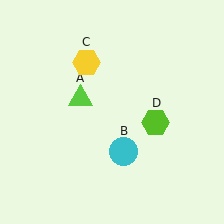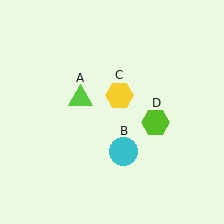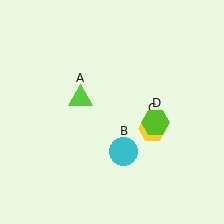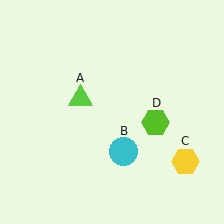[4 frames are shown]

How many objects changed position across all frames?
1 object changed position: yellow hexagon (object C).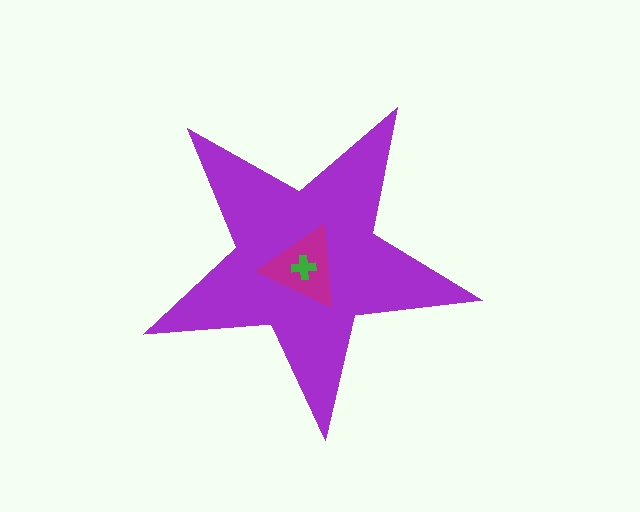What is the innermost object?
The green cross.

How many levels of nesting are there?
3.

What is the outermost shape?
The purple star.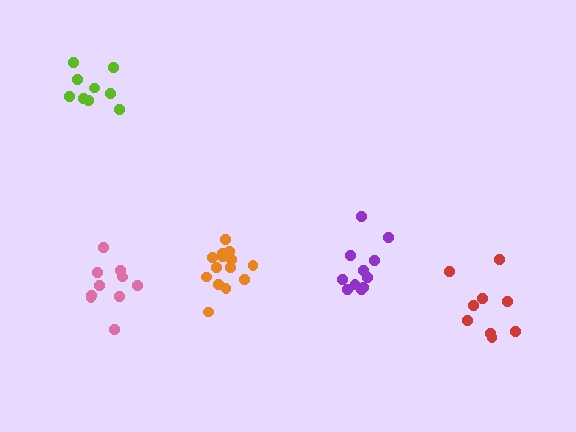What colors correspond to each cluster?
The clusters are colored: pink, purple, lime, orange, red.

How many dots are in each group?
Group 1: 10 dots, Group 2: 11 dots, Group 3: 9 dots, Group 4: 14 dots, Group 5: 9 dots (53 total).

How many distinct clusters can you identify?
There are 5 distinct clusters.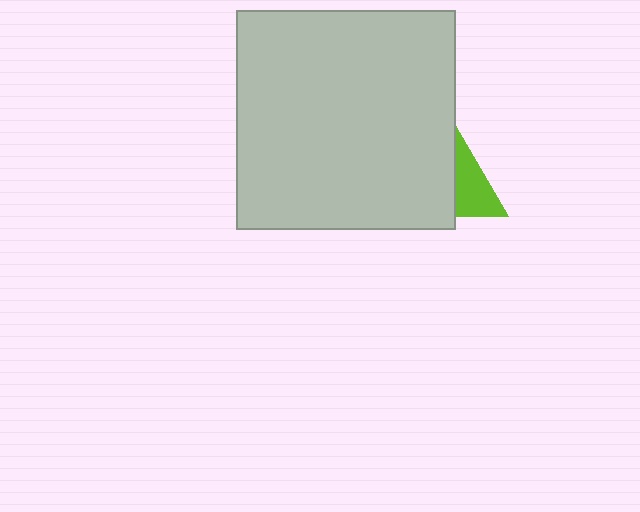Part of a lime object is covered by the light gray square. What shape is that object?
It is a triangle.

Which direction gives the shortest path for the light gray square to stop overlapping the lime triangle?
Moving left gives the shortest separation.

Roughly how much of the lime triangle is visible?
A small part of it is visible (roughly 39%).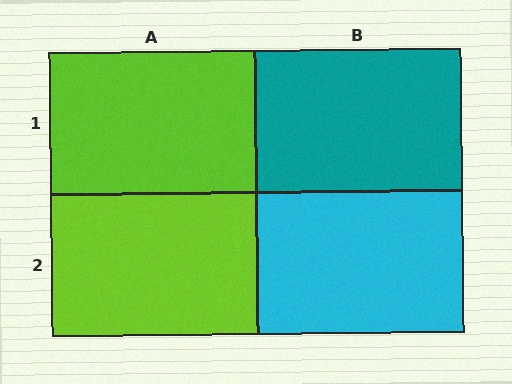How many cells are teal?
1 cell is teal.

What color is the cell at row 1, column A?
Lime.